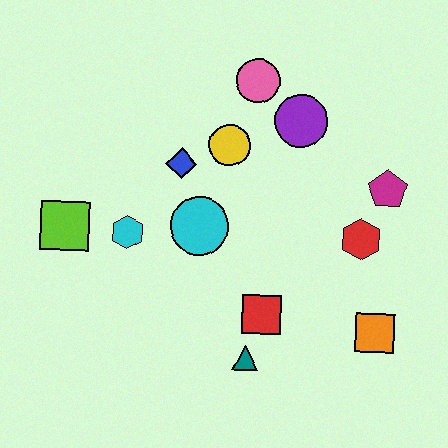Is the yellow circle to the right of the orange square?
No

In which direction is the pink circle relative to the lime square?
The pink circle is to the right of the lime square.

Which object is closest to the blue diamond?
The yellow circle is closest to the blue diamond.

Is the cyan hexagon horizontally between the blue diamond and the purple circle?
No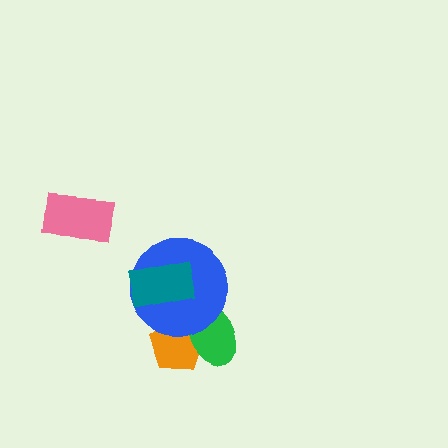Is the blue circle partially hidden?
Yes, it is partially covered by another shape.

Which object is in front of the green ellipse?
The blue circle is in front of the green ellipse.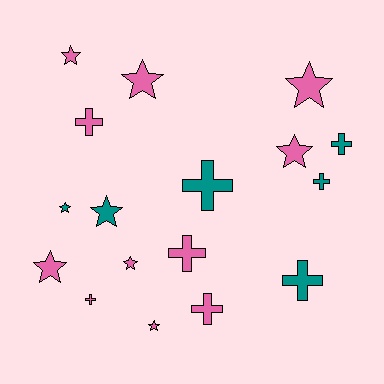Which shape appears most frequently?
Star, with 9 objects.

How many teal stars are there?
There are 2 teal stars.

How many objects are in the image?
There are 17 objects.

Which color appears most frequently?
Pink, with 11 objects.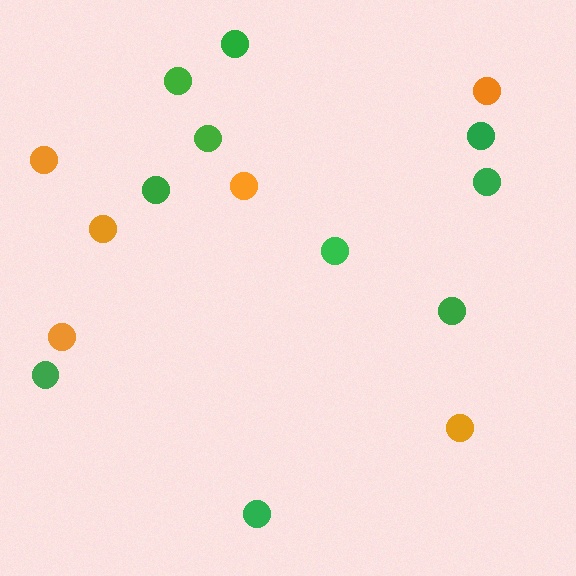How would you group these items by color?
There are 2 groups: one group of orange circles (6) and one group of green circles (10).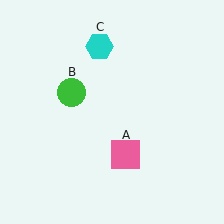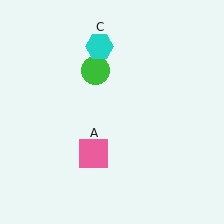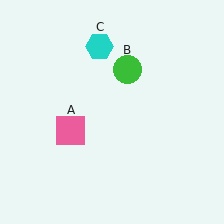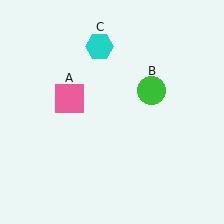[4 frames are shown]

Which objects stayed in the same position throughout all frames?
Cyan hexagon (object C) remained stationary.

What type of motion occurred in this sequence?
The pink square (object A), green circle (object B) rotated clockwise around the center of the scene.